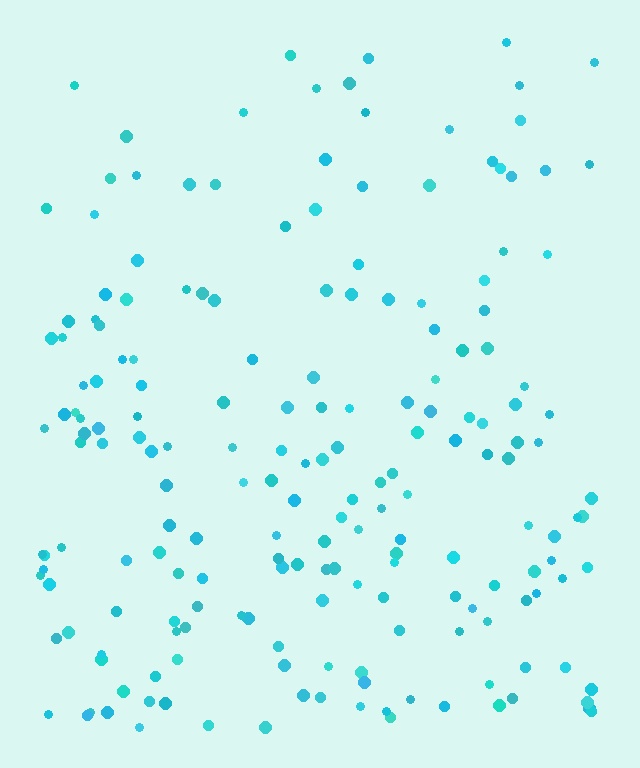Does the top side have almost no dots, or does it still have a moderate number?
Still a moderate number, just noticeably fewer than the bottom.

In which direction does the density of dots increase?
From top to bottom, with the bottom side densest.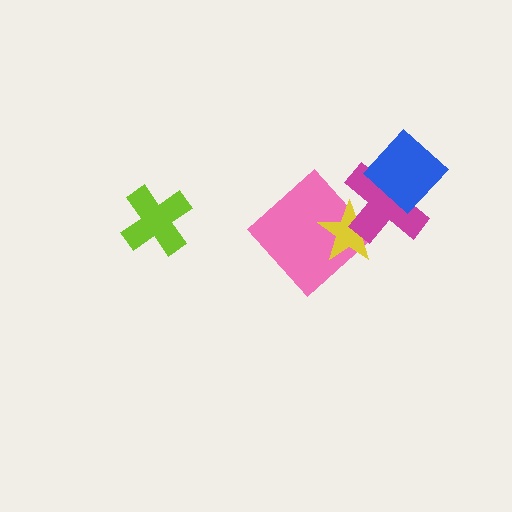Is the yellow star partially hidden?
Yes, it is partially covered by another shape.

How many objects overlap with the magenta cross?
2 objects overlap with the magenta cross.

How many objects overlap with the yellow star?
2 objects overlap with the yellow star.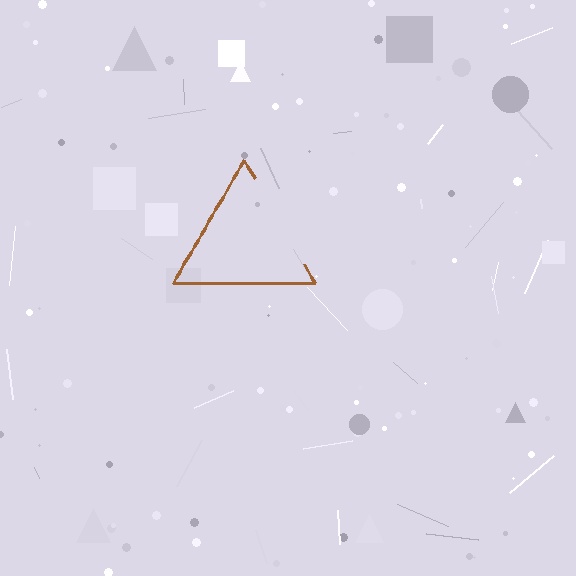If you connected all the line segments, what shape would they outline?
They would outline a triangle.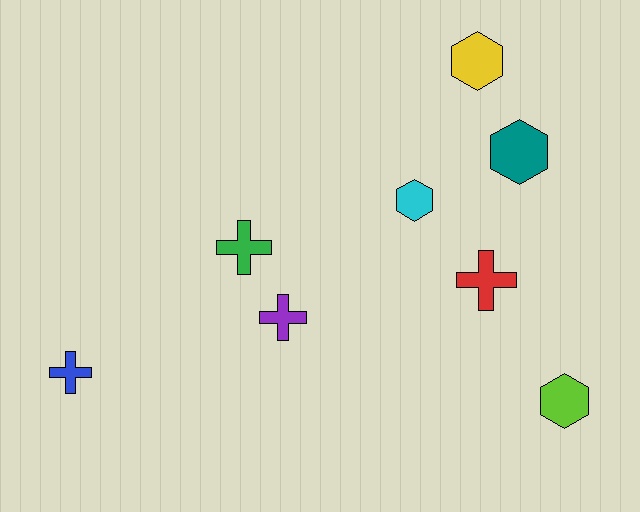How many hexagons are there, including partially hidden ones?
There are 4 hexagons.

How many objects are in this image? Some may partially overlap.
There are 8 objects.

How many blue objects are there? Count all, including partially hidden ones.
There is 1 blue object.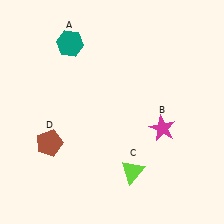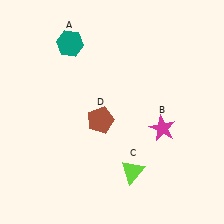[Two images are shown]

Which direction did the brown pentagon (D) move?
The brown pentagon (D) moved right.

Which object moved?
The brown pentagon (D) moved right.